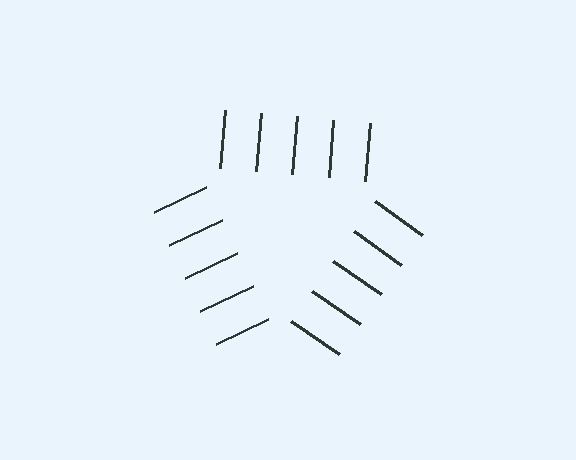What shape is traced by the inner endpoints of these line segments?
An illusory triangle — the line segments terminate on its edges but no continuous stroke is drawn.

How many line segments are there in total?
15 — 5 along each of the 3 edges.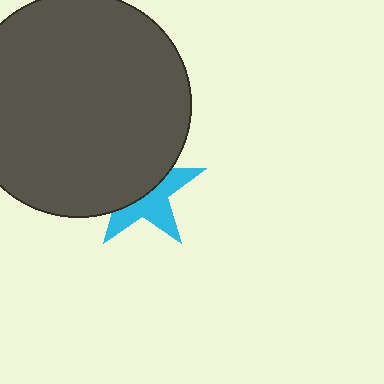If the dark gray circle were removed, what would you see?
You would see the complete cyan star.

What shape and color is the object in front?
The object in front is a dark gray circle.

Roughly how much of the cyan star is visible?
About half of it is visible (roughly 47%).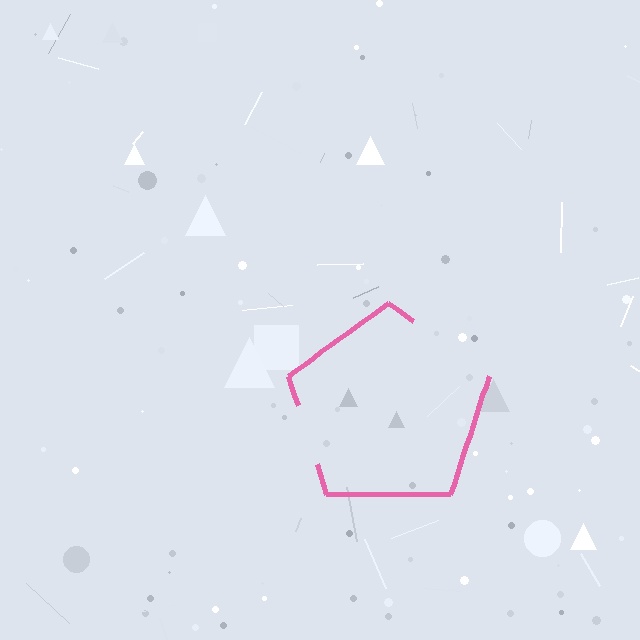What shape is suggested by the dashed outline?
The dashed outline suggests a pentagon.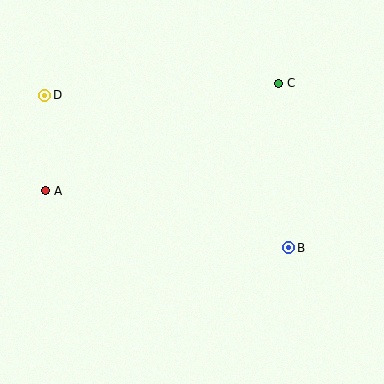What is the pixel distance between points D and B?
The distance between D and B is 288 pixels.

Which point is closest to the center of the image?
Point B at (289, 248) is closest to the center.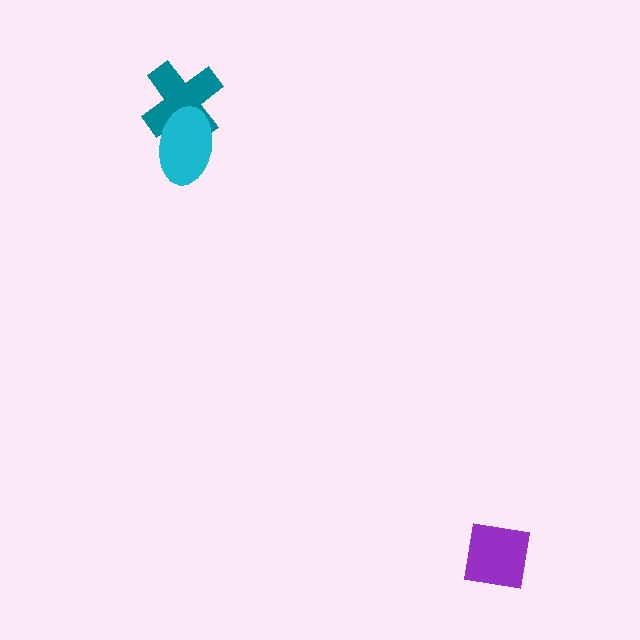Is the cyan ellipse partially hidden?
No, no other shape covers it.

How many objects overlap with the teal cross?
1 object overlaps with the teal cross.